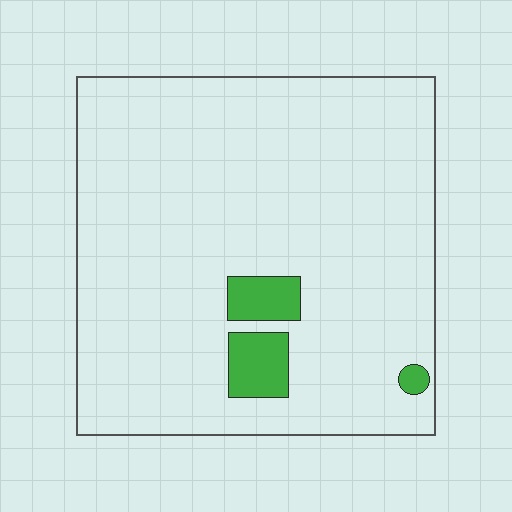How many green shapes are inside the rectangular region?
3.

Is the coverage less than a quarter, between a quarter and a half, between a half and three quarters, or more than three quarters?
Less than a quarter.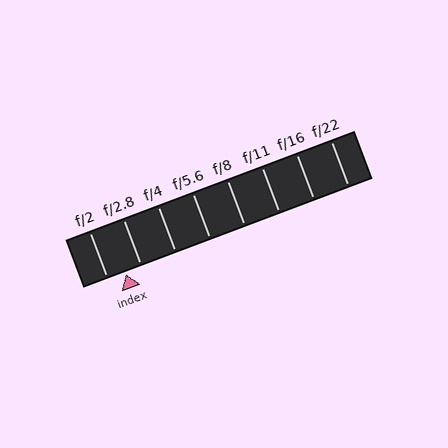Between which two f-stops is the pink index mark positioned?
The index mark is between f/2 and f/2.8.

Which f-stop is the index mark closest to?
The index mark is closest to f/2.8.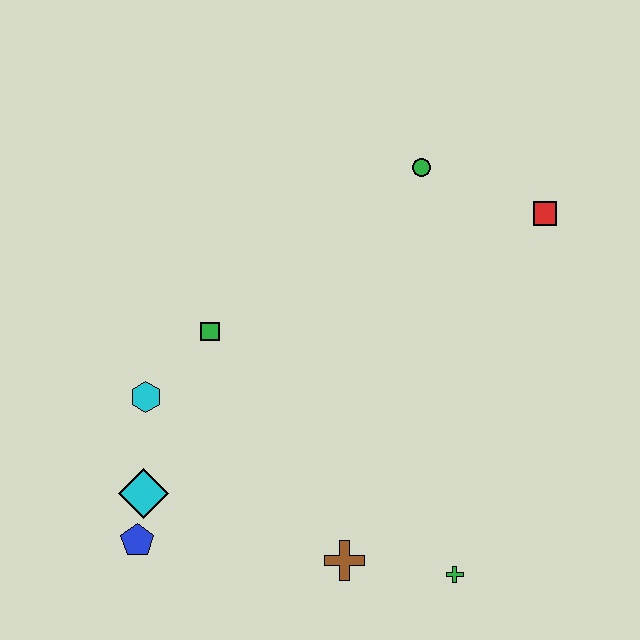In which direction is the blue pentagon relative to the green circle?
The blue pentagon is below the green circle.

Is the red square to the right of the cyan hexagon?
Yes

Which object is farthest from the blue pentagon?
The red square is farthest from the blue pentagon.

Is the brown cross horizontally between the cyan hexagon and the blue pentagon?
No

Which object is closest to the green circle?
The red square is closest to the green circle.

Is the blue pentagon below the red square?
Yes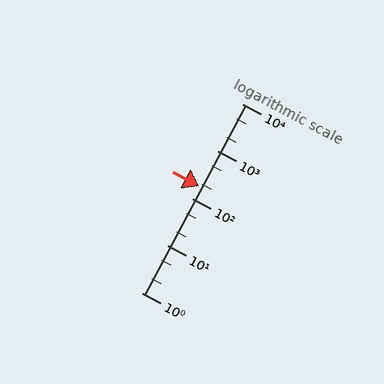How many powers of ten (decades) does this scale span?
The scale spans 4 decades, from 1 to 10000.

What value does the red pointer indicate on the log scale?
The pointer indicates approximately 180.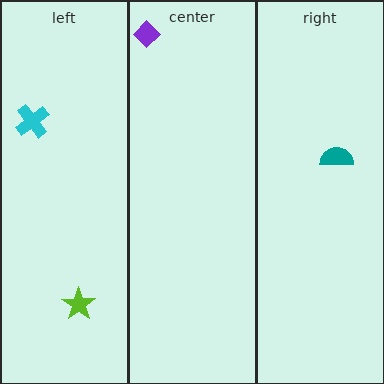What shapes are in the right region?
The teal semicircle.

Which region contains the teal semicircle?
The right region.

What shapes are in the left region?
The cyan cross, the lime star.